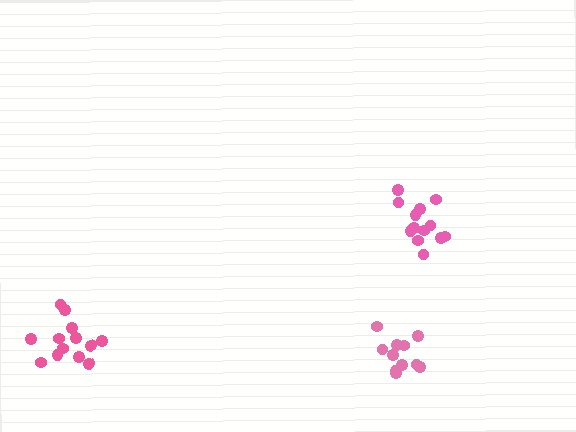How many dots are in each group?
Group 1: 13 dots, Group 2: 11 dots, Group 3: 13 dots (37 total).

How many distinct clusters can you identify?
There are 3 distinct clusters.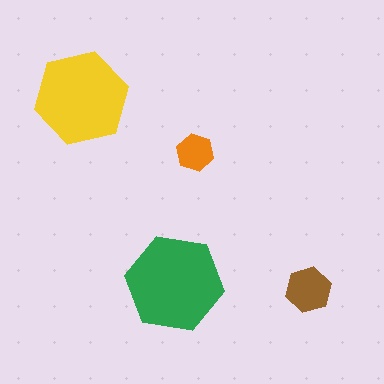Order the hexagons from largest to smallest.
the green one, the yellow one, the brown one, the orange one.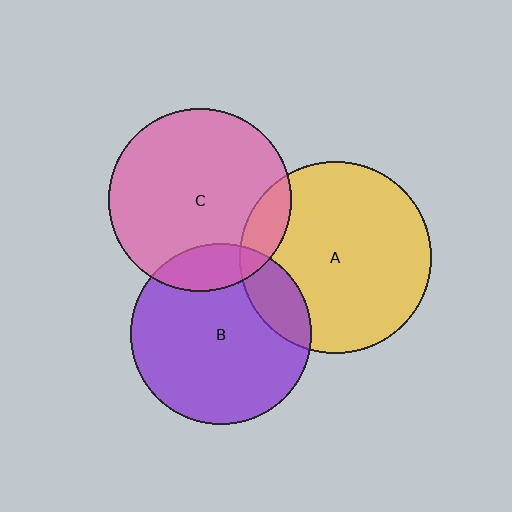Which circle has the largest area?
Circle A (yellow).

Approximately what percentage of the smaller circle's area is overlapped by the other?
Approximately 15%.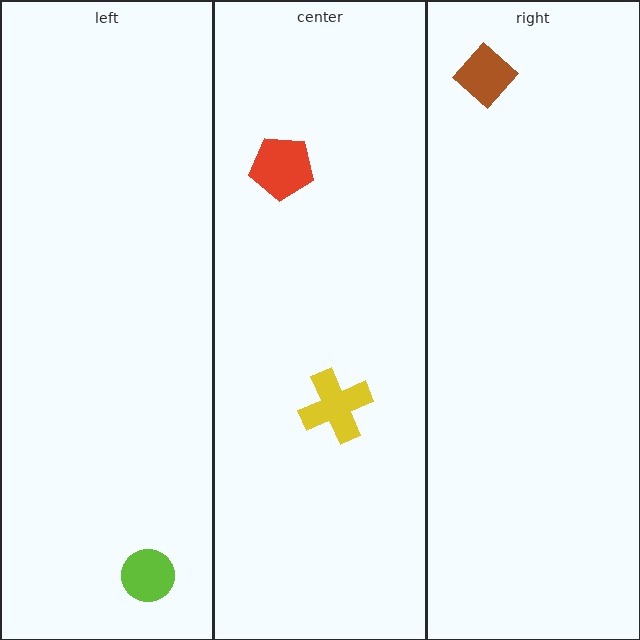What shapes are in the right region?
The brown diamond.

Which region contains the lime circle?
The left region.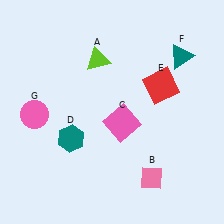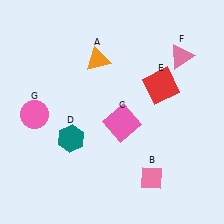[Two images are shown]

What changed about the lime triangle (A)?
In Image 1, A is lime. In Image 2, it changed to orange.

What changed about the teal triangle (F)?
In Image 1, F is teal. In Image 2, it changed to pink.